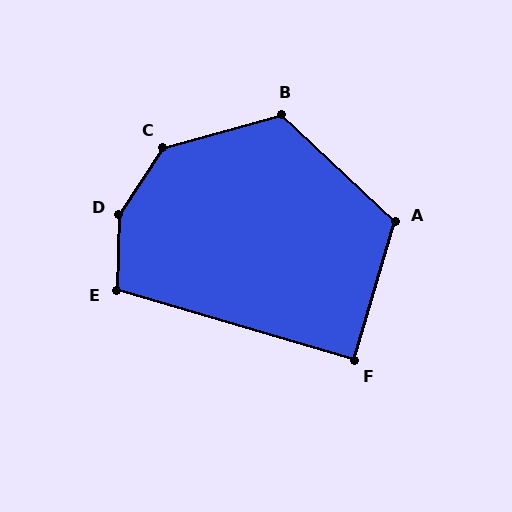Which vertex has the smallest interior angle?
F, at approximately 90 degrees.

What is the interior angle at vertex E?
Approximately 105 degrees (obtuse).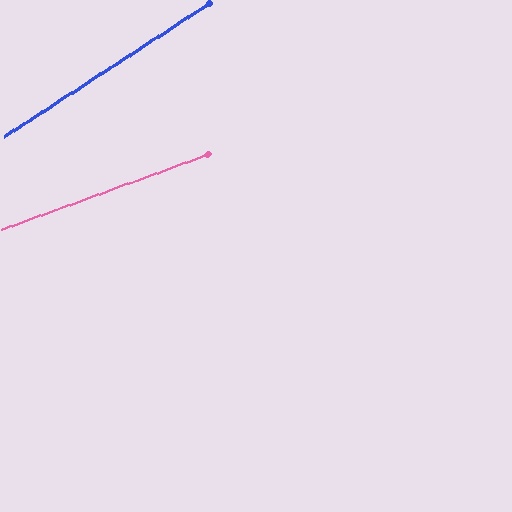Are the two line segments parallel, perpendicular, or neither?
Neither parallel nor perpendicular — they differ by about 13°.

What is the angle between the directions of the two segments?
Approximately 13 degrees.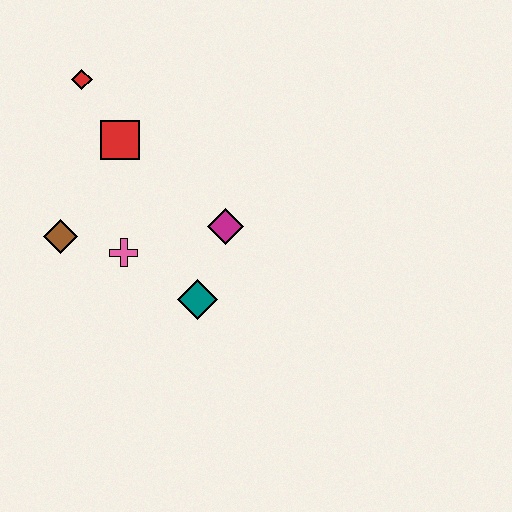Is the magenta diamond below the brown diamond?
No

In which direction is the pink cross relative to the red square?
The pink cross is below the red square.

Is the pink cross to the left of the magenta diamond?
Yes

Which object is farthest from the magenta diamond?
The red diamond is farthest from the magenta diamond.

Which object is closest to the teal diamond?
The magenta diamond is closest to the teal diamond.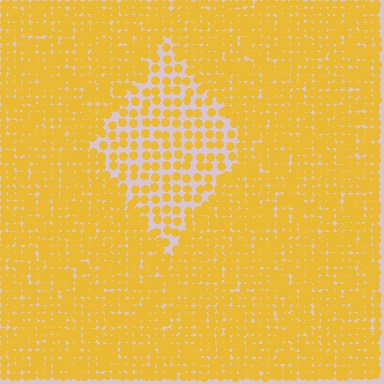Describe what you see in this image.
The image contains small yellow elements arranged at two different densities. A diamond-shaped region is visible where the elements are less densely packed than the surrounding area.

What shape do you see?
I see a diamond.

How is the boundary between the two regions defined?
The boundary is defined by a change in element density (approximately 2.1x ratio). All elements are the same color, size, and shape.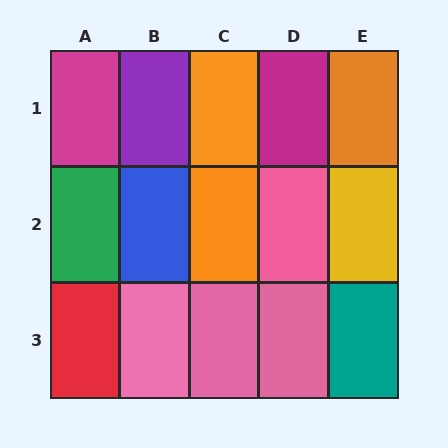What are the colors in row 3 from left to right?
Red, pink, pink, pink, teal.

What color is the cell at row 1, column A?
Magenta.